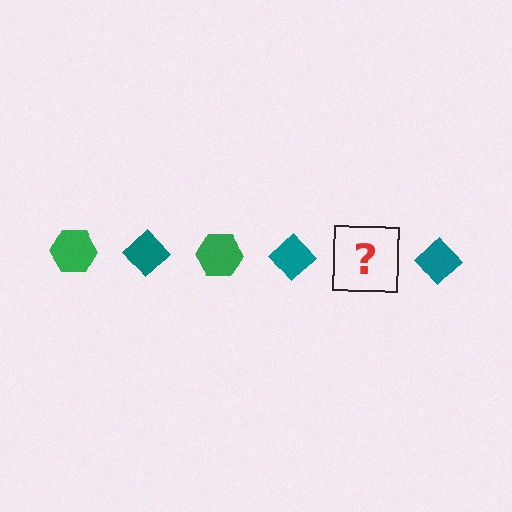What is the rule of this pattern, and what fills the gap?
The rule is that the pattern alternates between green hexagon and teal diamond. The gap should be filled with a green hexagon.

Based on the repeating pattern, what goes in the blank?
The blank should be a green hexagon.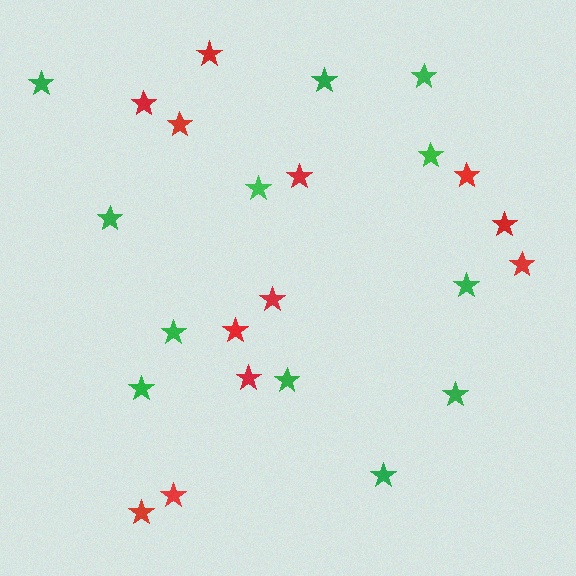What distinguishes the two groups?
There are 2 groups: one group of red stars (12) and one group of green stars (12).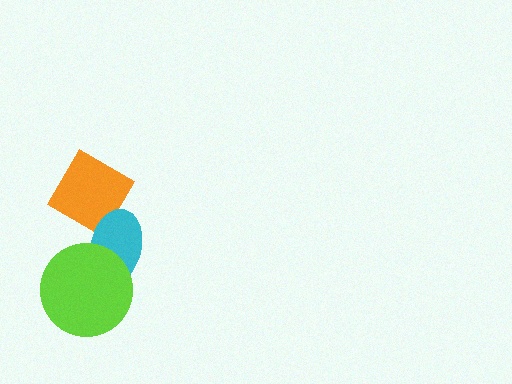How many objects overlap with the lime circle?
1 object overlaps with the lime circle.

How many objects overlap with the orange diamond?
1 object overlaps with the orange diamond.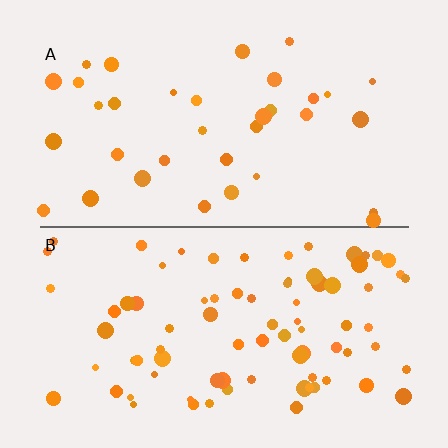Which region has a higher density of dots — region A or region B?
B (the bottom).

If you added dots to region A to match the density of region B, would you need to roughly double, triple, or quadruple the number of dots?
Approximately double.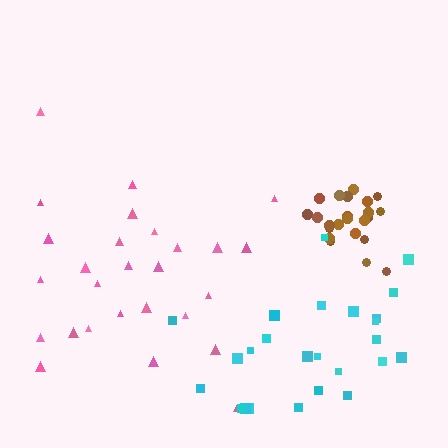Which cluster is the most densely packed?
Brown.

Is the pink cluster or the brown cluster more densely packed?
Brown.